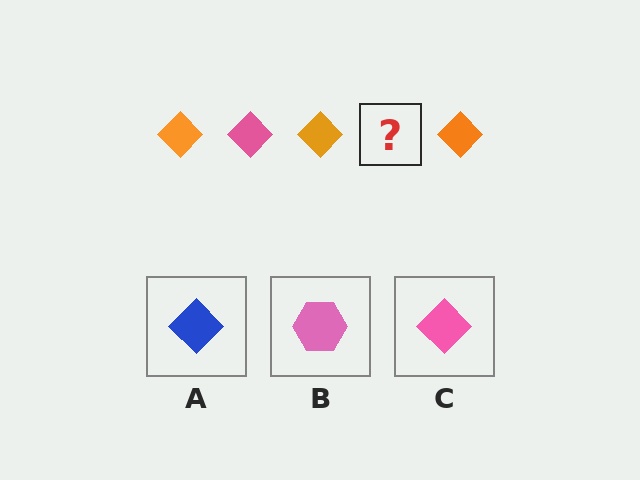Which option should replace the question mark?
Option C.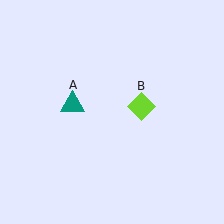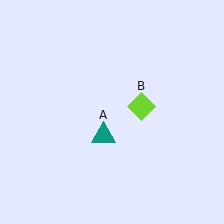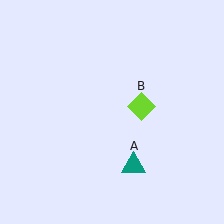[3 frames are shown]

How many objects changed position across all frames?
1 object changed position: teal triangle (object A).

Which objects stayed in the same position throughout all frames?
Lime diamond (object B) remained stationary.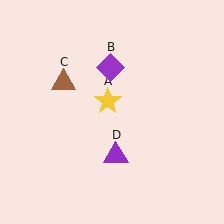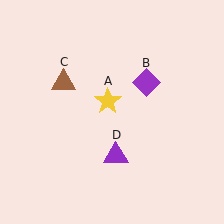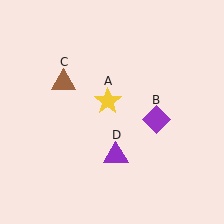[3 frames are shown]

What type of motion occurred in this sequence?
The purple diamond (object B) rotated clockwise around the center of the scene.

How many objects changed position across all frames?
1 object changed position: purple diamond (object B).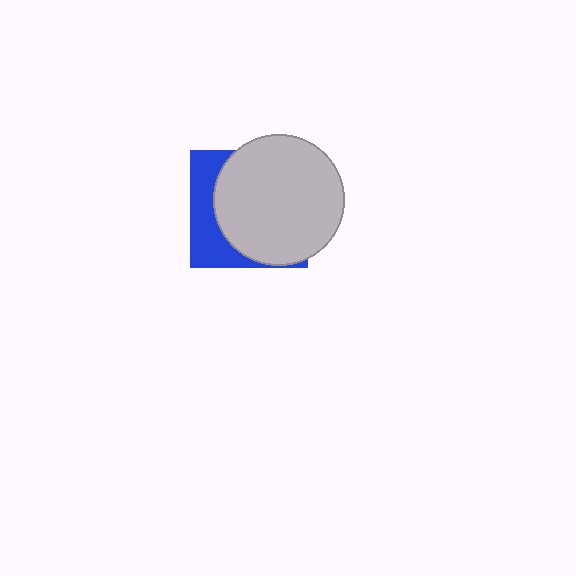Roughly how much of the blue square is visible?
A small part of it is visible (roughly 31%).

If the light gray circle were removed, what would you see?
You would see the complete blue square.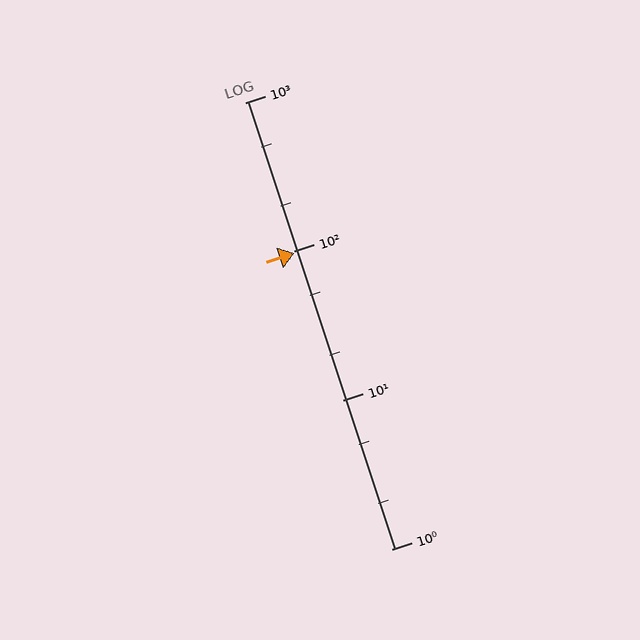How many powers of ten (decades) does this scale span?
The scale spans 3 decades, from 1 to 1000.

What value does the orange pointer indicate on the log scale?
The pointer indicates approximately 98.